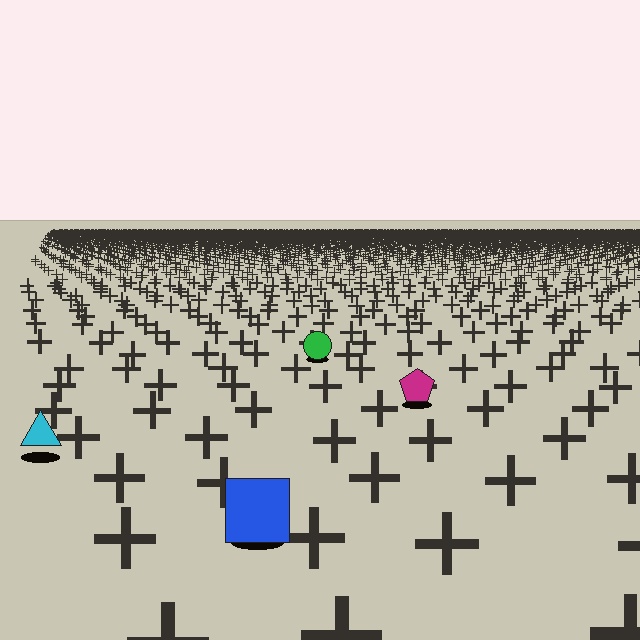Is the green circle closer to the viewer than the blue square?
No. The blue square is closer — you can tell from the texture gradient: the ground texture is coarser near it.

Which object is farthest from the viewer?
The green circle is farthest from the viewer. It appears smaller and the ground texture around it is denser.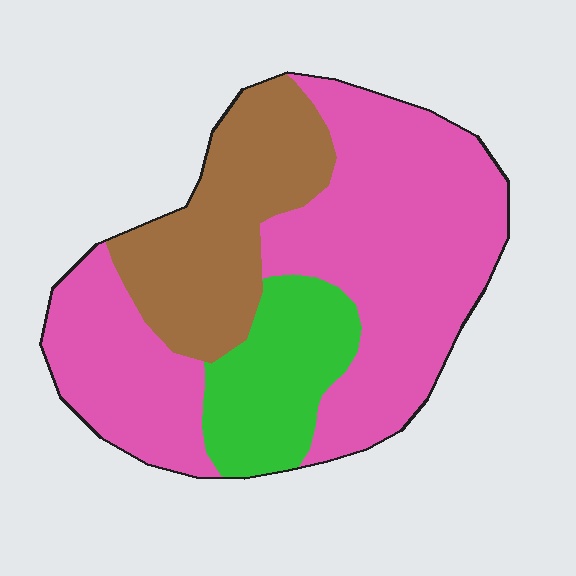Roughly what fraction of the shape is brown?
Brown takes up less than a quarter of the shape.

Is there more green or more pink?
Pink.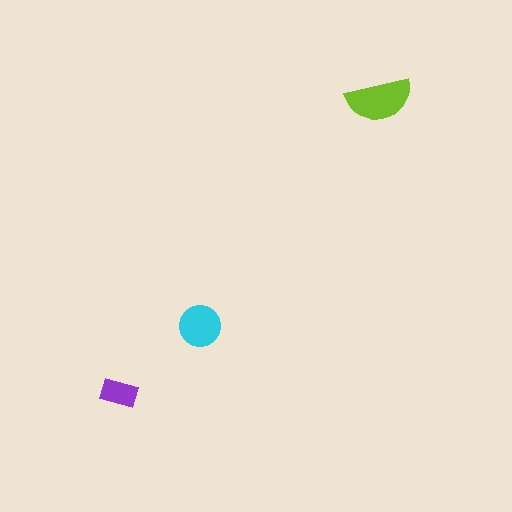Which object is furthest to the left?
The purple rectangle is leftmost.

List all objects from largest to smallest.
The lime semicircle, the cyan circle, the purple rectangle.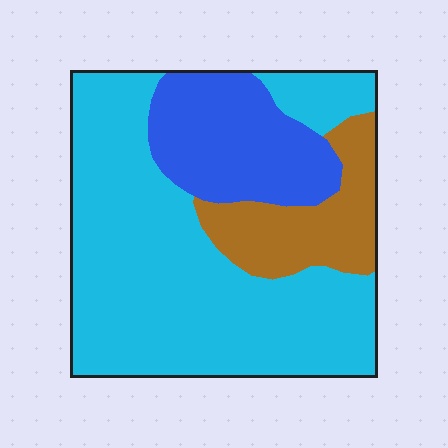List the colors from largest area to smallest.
From largest to smallest: cyan, blue, brown.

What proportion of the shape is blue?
Blue takes up about one fifth (1/5) of the shape.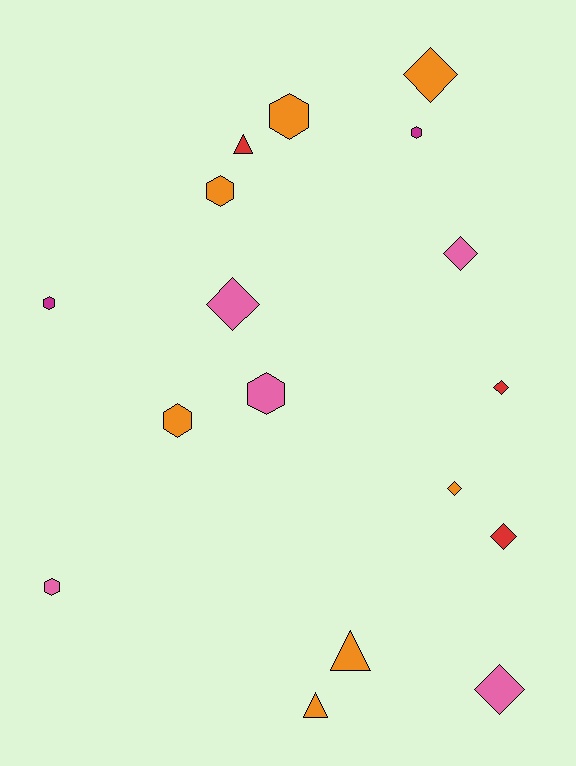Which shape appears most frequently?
Diamond, with 7 objects.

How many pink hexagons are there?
There are 2 pink hexagons.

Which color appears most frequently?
Orange, with 7 objects.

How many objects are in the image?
There are 17 objects.